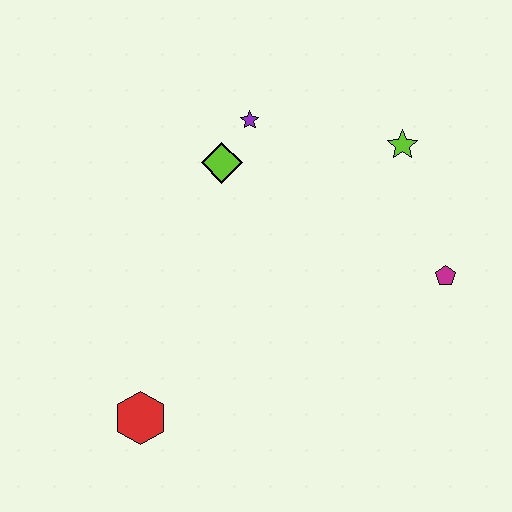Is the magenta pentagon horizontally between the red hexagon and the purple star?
No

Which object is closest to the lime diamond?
The purple star is closest to the lime diamond.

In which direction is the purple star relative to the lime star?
The purple star is to the left of the lime star.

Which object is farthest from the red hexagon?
The lime star is farthest from the red hexagon.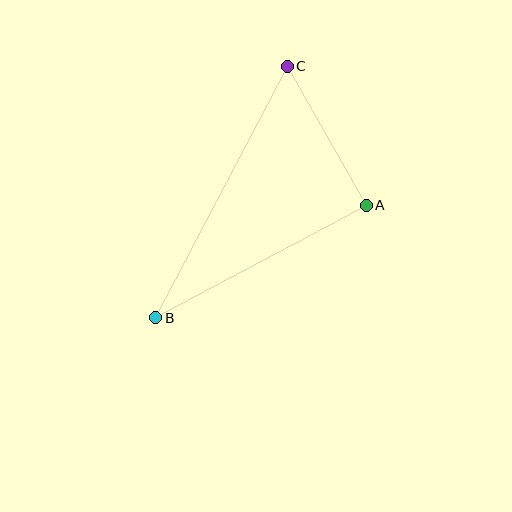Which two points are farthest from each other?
Points B and C are farthest from each other.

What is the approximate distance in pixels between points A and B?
The distance between A and B is approximately 238 pixels.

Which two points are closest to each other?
Points A and C are closest to each other.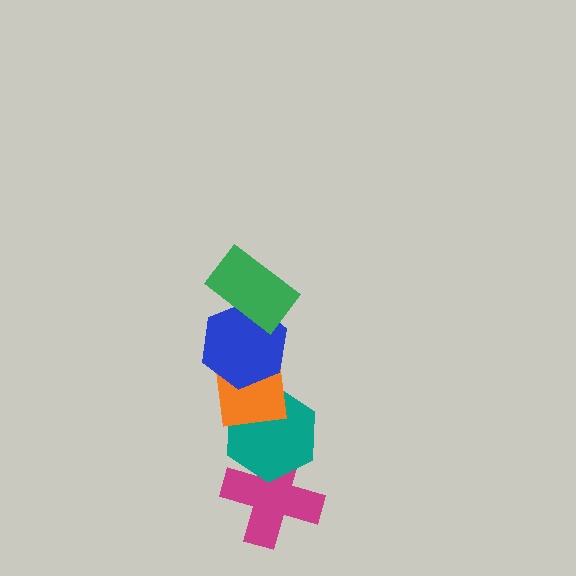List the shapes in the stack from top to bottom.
From top to bottom: the green rectangle, the blue hexagon, the orange square, the teal hexagon, the magenta cross.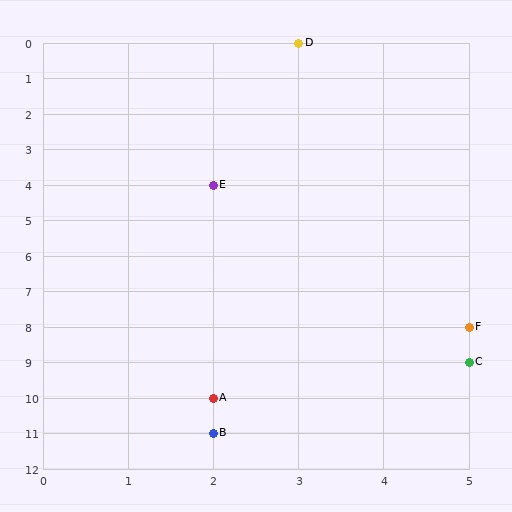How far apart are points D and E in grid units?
Points D and E are 1 column and 4 rows apart (about 4.1 grid units diagonally).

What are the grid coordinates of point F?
Point F is at grid coordinates (5, 8).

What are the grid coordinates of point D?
Point D is at grid coordinates (3, 0).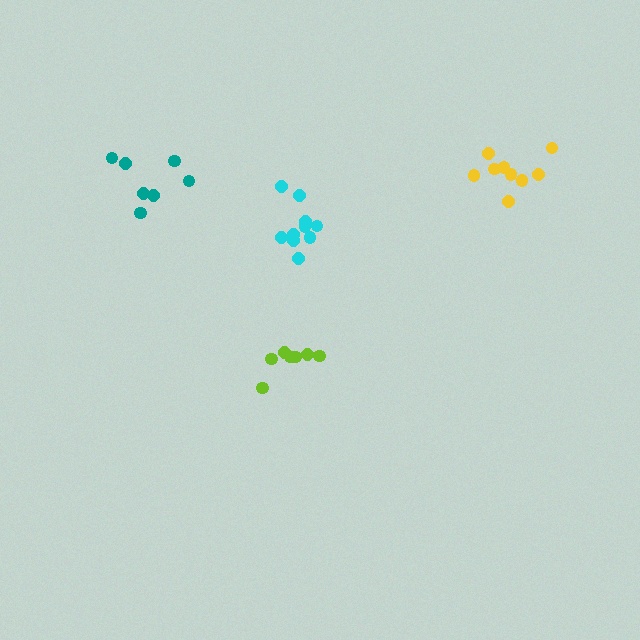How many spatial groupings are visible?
There are 4 spatial groupings.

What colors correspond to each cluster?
The clusters are colored: lime, teal, cyan, yellow.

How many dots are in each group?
Group 1: 7 dots, Group 2: 7 dots, Group 3: 10 dots, Group 4: 9 dots (33 total).